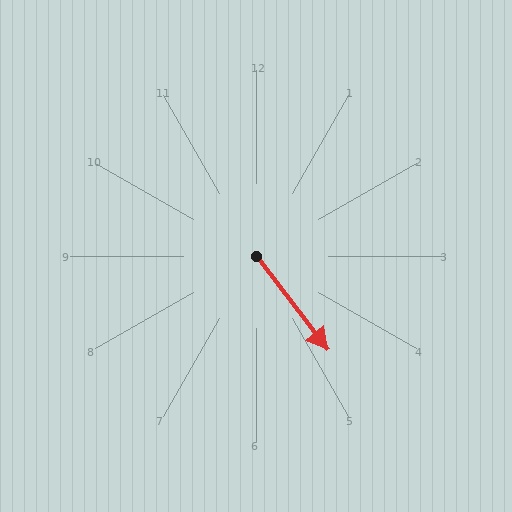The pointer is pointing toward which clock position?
Roughly 5 o'clock.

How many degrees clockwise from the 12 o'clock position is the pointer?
Approximately 143 degrees.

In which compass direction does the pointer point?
Southeast.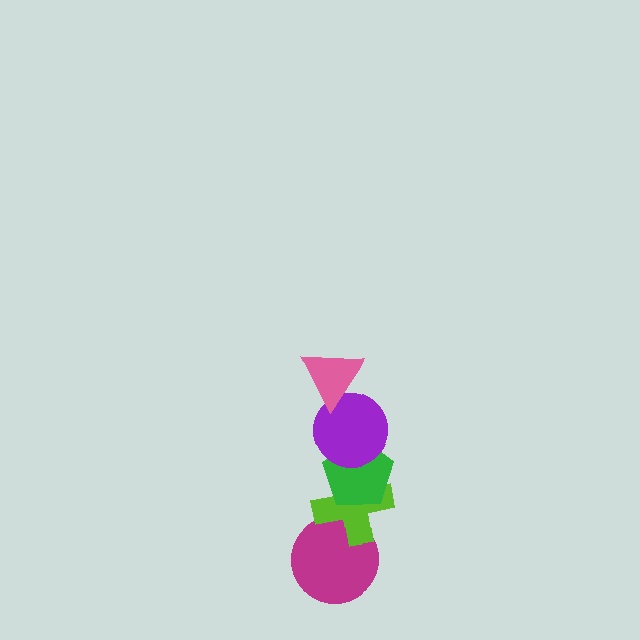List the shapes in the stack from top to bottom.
From top to bottom: the pink triangle, the purple circle, the green pentagon, the lime cross, the magenta circle.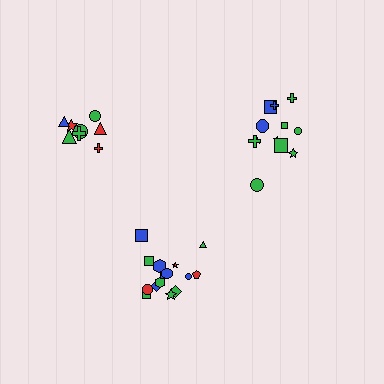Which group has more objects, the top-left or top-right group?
The top-right group.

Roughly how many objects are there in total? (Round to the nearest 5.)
Roughly 35 objects in total.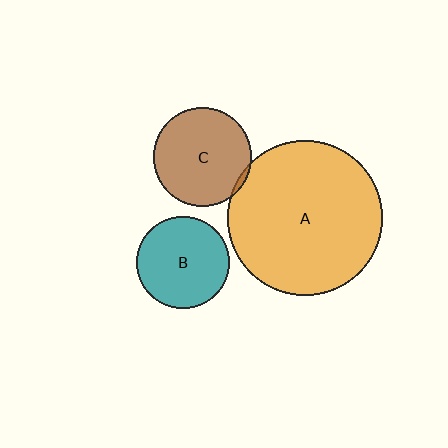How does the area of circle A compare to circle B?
Approximately 2.8 times.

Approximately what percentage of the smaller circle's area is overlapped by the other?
Approximately 5%.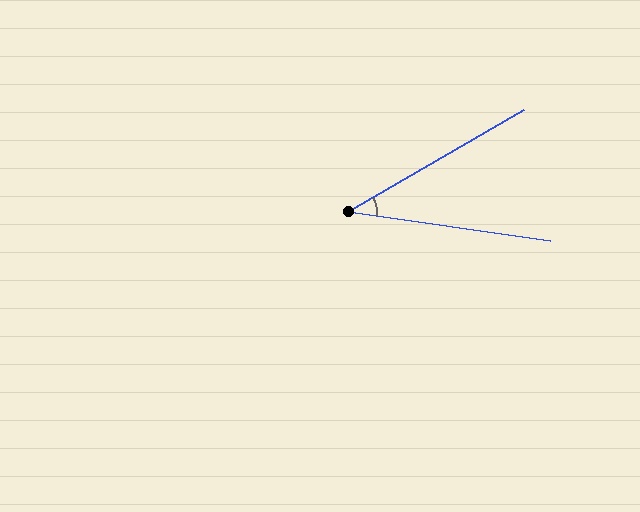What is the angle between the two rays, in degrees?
Approximately 38 degrees.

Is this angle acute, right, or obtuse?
It is acute.